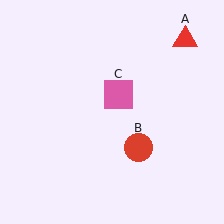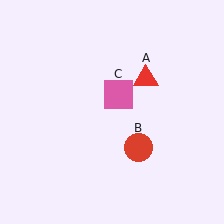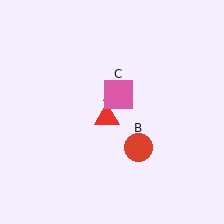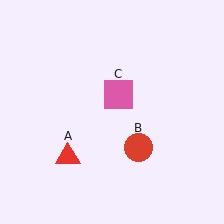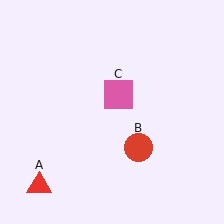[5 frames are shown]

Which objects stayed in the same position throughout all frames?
Red circle (object B) and pink square (object C) remained stationary.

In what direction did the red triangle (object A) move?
The red triangle (object A) moved down and to the left.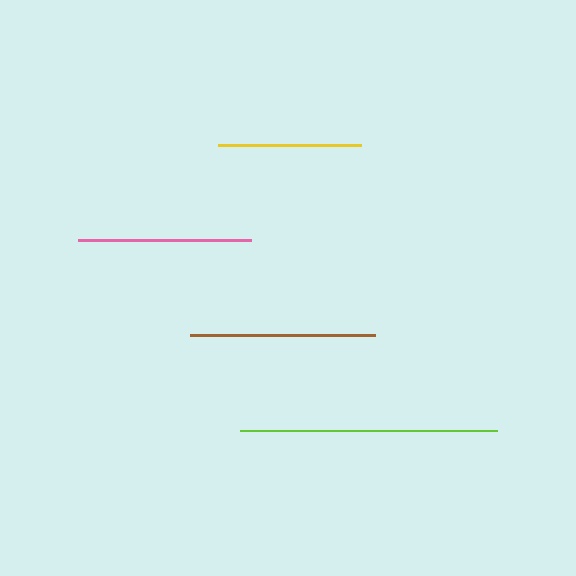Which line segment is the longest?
The lime line is the longest at approximately 257 pixels.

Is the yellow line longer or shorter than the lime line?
The lime line is longer than the yellow line.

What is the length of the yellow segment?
The yellow segment is approximately 143 pixels long.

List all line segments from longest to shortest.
From longest to shortest: lime, brown, pink, yellow.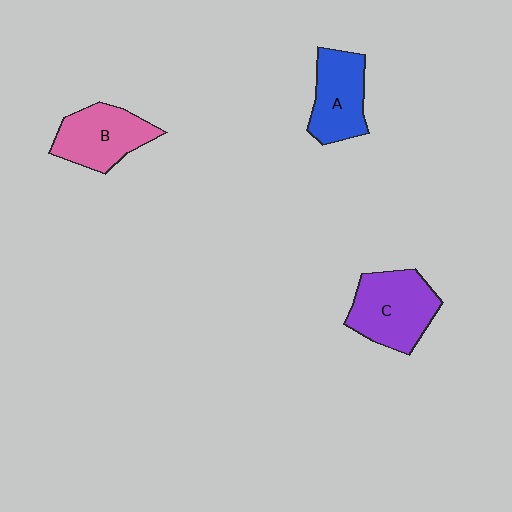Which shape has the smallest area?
Shape A (blue).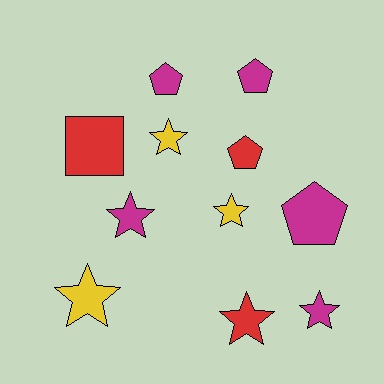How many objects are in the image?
There are 11 objects.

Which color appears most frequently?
Magenta, with 5 objects.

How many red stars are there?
There is 1 red star.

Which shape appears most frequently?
Star, with 6 objects.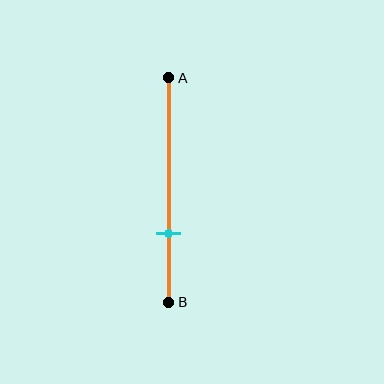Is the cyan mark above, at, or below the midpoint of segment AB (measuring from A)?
The cyan mark is below the midpoint of segment AB.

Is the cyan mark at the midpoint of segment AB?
No, the mark is at about 70% from A, not at the 50% midpoint.